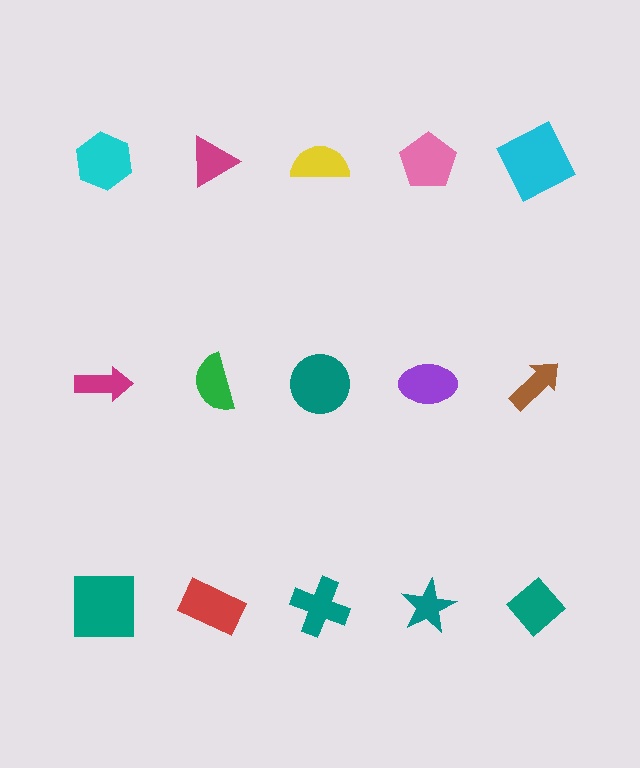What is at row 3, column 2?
A red rectangle.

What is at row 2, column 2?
A green semicircle.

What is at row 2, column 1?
A magenta arrow.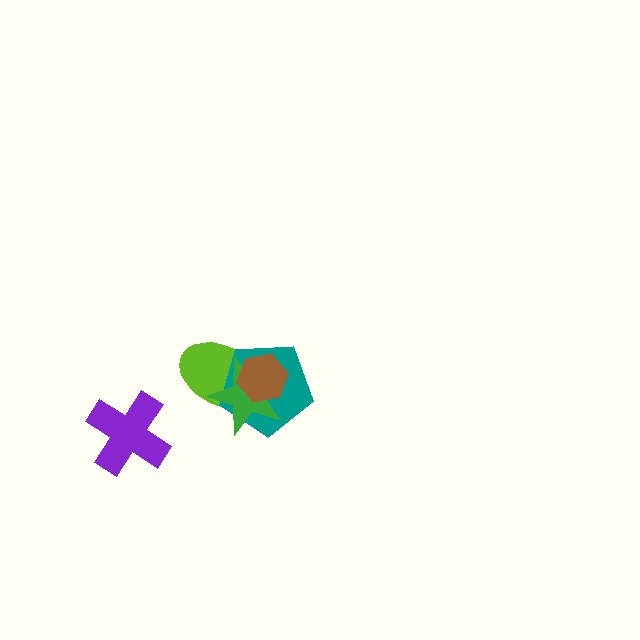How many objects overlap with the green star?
3 objects overlap with the green star.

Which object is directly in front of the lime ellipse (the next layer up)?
The teal pentagon is directly in front of the lime ellipse.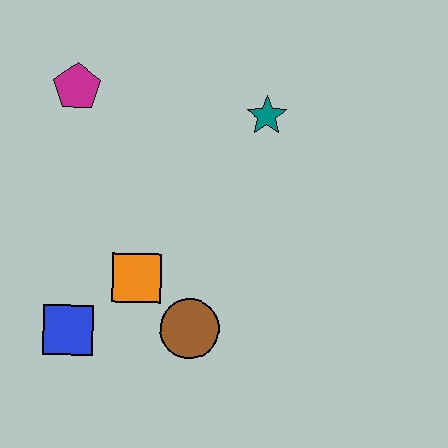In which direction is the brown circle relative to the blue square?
The brown circle is to the right of the blue square.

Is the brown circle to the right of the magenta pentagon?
Yes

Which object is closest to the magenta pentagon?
The teal star is closest to the magenta pentagon.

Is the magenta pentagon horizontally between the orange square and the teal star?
No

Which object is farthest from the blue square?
The teal star is farthest from the blue square.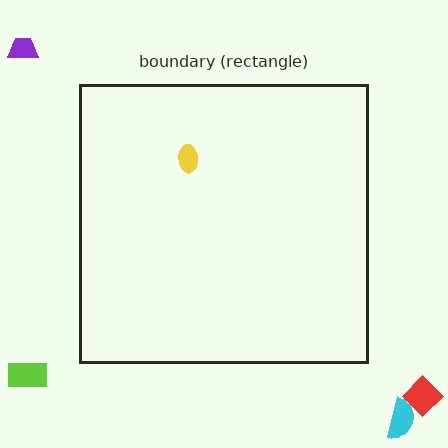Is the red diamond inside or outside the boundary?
Outside.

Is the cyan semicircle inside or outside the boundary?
Outside.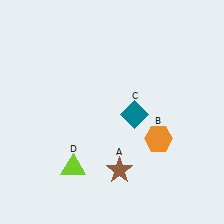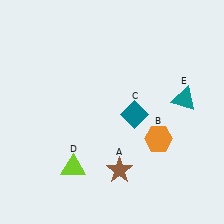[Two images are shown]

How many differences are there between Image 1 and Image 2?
There is 1 difference between the two images.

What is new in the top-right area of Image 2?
A teal triangle (E) was added in the top-right area of Image 2.